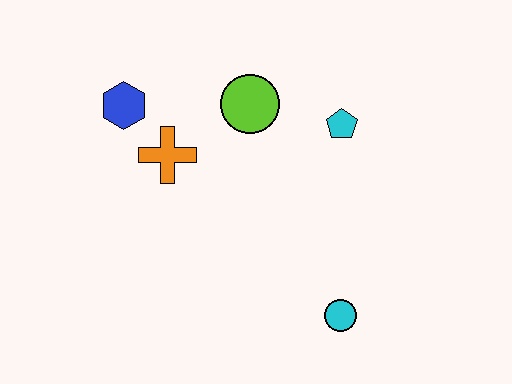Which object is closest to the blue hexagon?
The orange cross is closest to the blue hexagon.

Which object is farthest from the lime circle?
The cyan circle is farthest from the lime circle.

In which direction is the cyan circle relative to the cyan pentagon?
The cyan circle is below the cyan pentagon.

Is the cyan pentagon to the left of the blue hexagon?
No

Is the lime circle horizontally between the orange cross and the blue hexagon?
No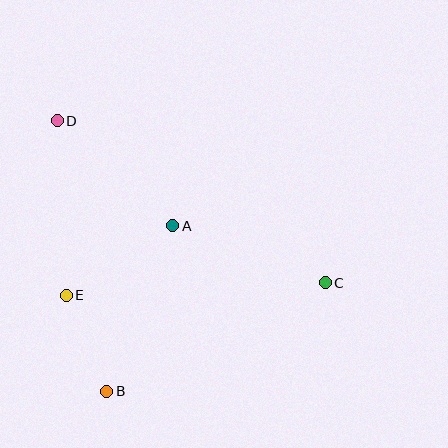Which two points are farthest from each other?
Points C and D are farthest from each other.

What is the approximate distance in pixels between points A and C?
The distance between A and C is approximately 163 pixels.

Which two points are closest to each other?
Points B and E are closest to each other.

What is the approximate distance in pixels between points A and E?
The distance between A and E is approximately 127 pixels.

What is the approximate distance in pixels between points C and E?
The distance between C and E is approximately 259 pixels.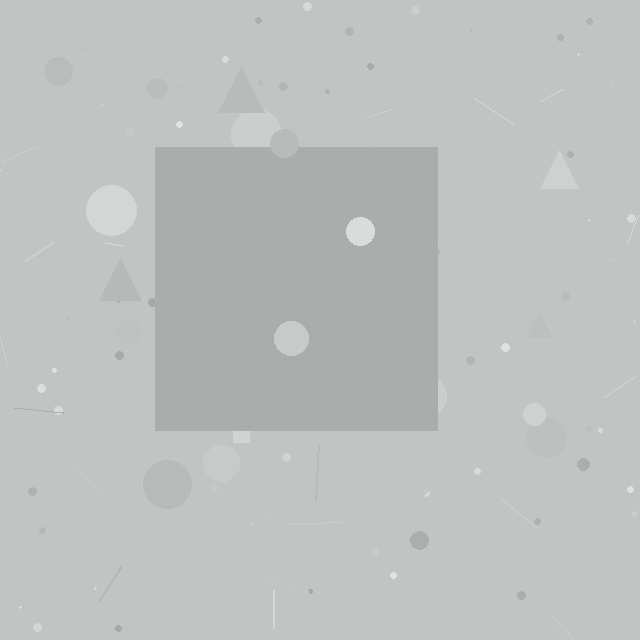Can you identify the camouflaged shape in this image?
The camouflaged shape is a square.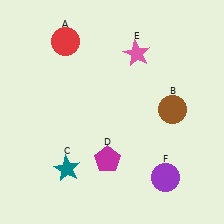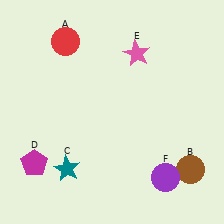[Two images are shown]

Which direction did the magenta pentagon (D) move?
The magenta pentagon (D) moved left.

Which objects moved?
The objects that moved are: the brown circle (B), the magenta pentagon (D).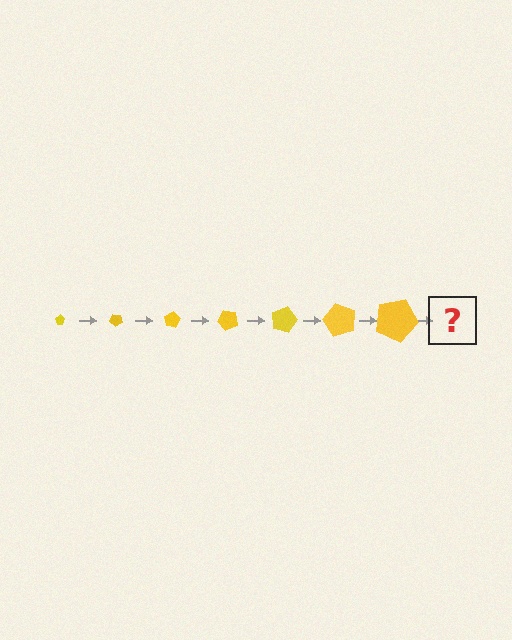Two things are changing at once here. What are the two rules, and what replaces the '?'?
The two rules are that the pentagon grows larger each step and it rotates 40 degrees each step. The '?' should be a pentagon, larger than the previous one and rotated 280 degrees from the start.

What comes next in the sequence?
The next element should be a pentagon, larger than the previous one and rotated 280 degrees from the start.